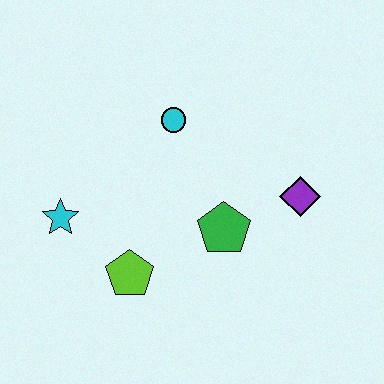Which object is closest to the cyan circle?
The green pentagon is closest to the cyan circle.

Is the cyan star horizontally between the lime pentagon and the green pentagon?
No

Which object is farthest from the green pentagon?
The cyan star is farthest from the green pentagon.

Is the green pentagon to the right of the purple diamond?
No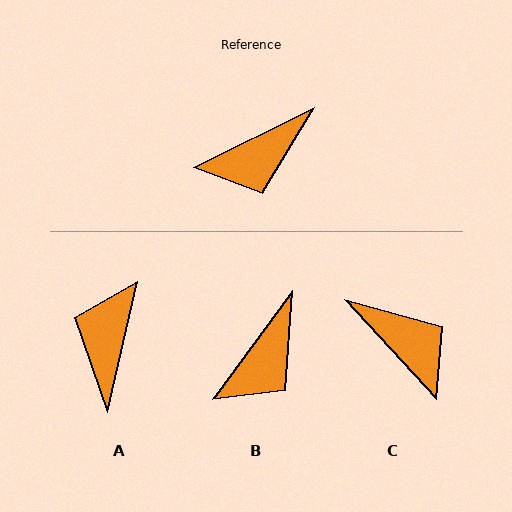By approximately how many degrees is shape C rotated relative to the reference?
Approximately 106 degrees counter-clockwise.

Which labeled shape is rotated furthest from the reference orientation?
A, about 129 degrees away.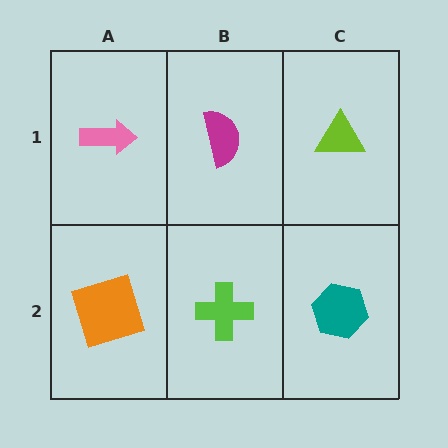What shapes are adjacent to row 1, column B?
A lime cross (row 2, column B), a pink arrow (row 1, column A), a lime triangle (row 1, column C).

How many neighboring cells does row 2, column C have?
2.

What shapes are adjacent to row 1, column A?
An orange square (row 2, column A), a magenta semicircle (row 1, column B).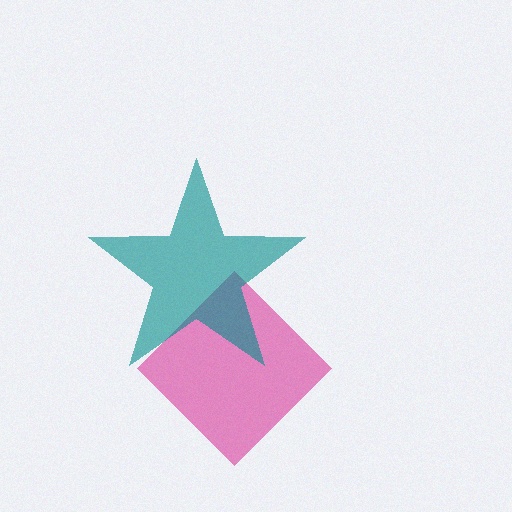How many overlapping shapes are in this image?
There are 2 overlapping shapes in the image.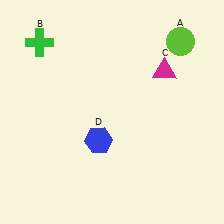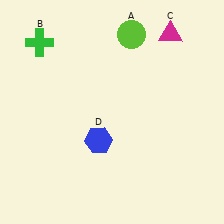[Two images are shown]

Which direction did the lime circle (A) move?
The lime circle (A) moved left.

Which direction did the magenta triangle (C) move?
The magenta triangle (C) moved up.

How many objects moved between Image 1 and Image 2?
2 objects moved between the two images.